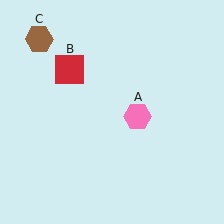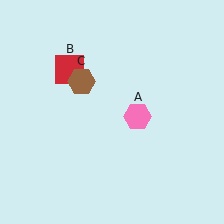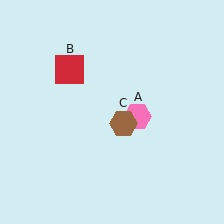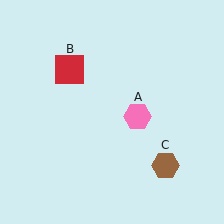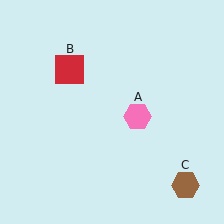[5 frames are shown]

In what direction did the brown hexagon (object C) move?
The brown hexagon (object C) moved down and to the right.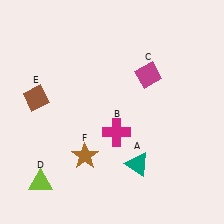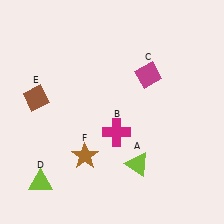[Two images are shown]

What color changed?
The triangle (A) changed from teal in Image 1 to lime in Image 2.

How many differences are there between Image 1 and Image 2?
There is 1 difference between the two images.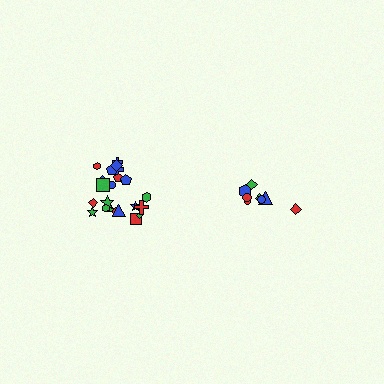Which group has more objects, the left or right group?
The left group.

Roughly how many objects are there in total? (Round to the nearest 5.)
Roughly 30 objects in total.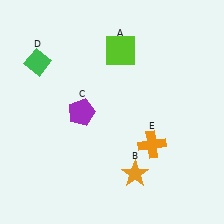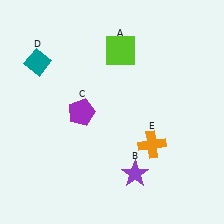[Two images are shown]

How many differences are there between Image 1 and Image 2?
There are 2 differences between the two images.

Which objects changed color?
B changed from orange to purple. D changed from green to teal.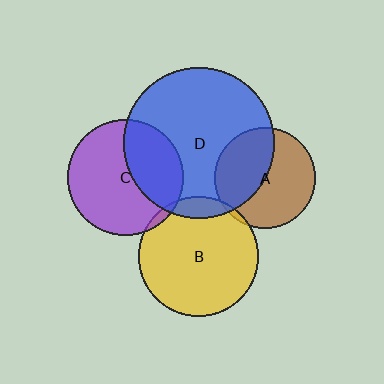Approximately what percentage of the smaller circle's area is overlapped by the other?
Approximately 5%.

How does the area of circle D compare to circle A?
Approximately 2.2 times.